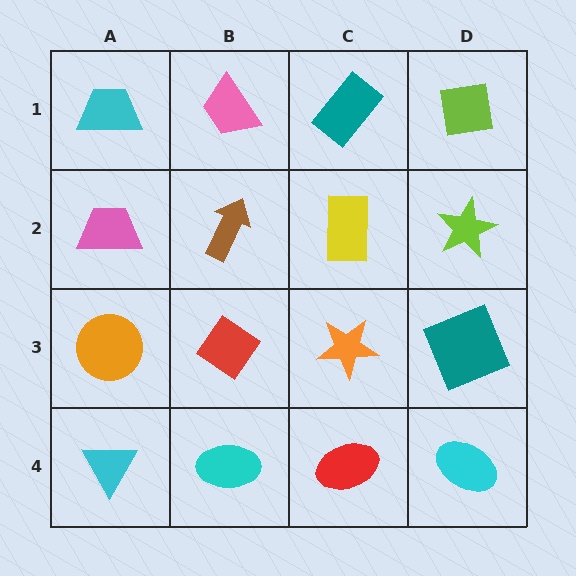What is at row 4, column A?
A cyan triangle.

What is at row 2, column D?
A lime star.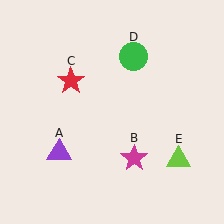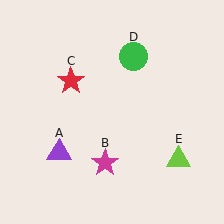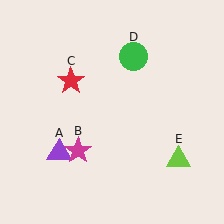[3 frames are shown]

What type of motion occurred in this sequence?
The magenta star (object B) rotated clockwise around the center of the scene.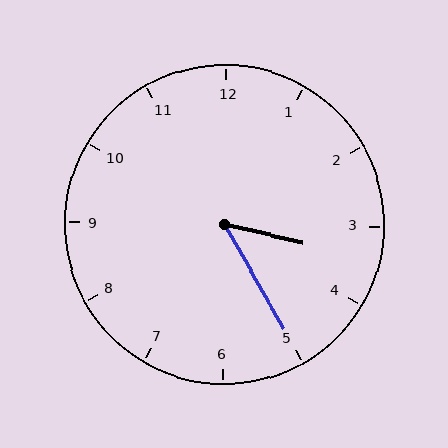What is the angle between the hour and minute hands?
Approximately 48 degrees.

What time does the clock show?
3:25.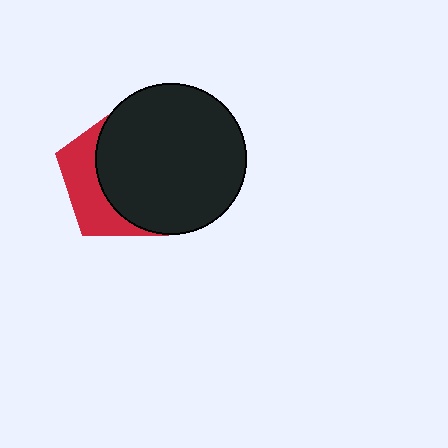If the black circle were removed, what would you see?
You would see the complete red pentagon.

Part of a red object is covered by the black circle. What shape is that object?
It is a pentagon.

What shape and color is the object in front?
The object in front is a black circle.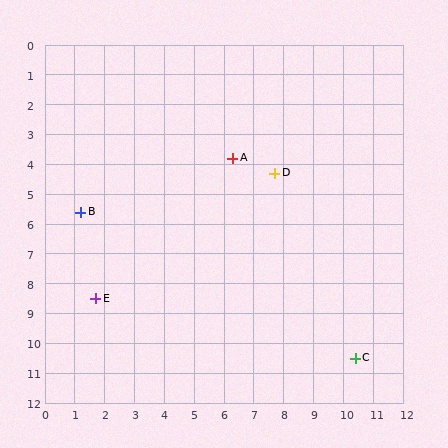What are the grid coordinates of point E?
Point E is at approximately (1.7, 8.5).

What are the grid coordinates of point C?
Point C is at approximately (10.4, 10.5).